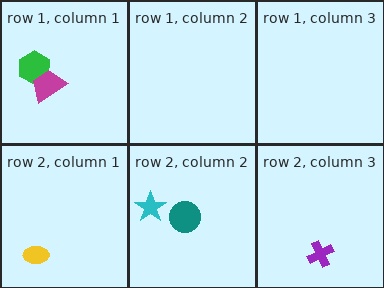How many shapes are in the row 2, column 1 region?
1.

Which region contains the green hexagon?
The row 1, column 1 region.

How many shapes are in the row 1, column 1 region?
2.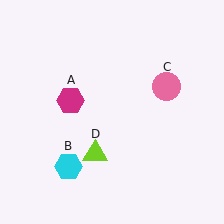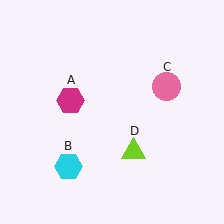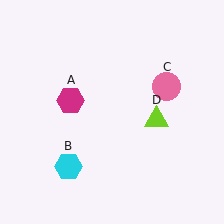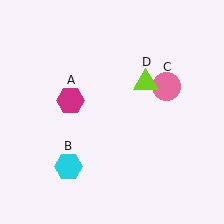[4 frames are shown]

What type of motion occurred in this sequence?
The lime triangle (object D) rotated counterclockwise around the center of the scene.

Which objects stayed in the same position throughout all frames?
Magenta hexagon (object A) and cyan hexagon (object B) and pink circle (object C) remained stationary.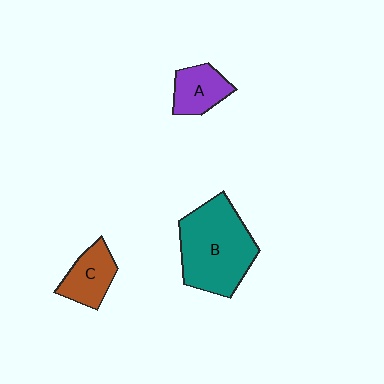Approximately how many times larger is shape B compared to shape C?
Approximately 2.3 times.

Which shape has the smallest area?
Shape A (purple).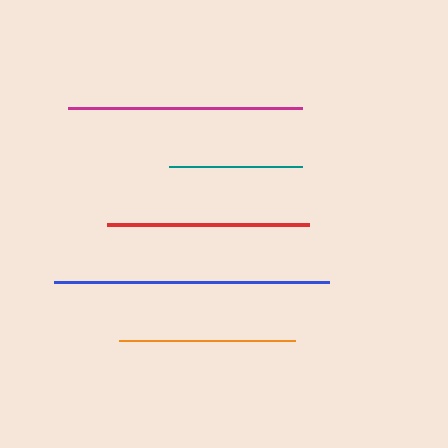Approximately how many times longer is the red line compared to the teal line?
The red line is approximately 1.5 times the length of the teal line.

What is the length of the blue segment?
The blue segment is approximately 274 pixels long.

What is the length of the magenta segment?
The magenta segment is approximately 234 pixels long.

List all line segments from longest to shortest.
From longest to shortest: blue, magenta, red, orange, teal.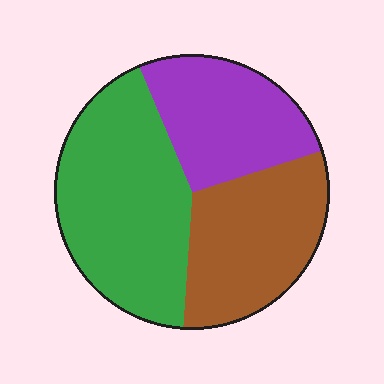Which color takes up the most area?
Green, at roughly 45%.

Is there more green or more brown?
Green.